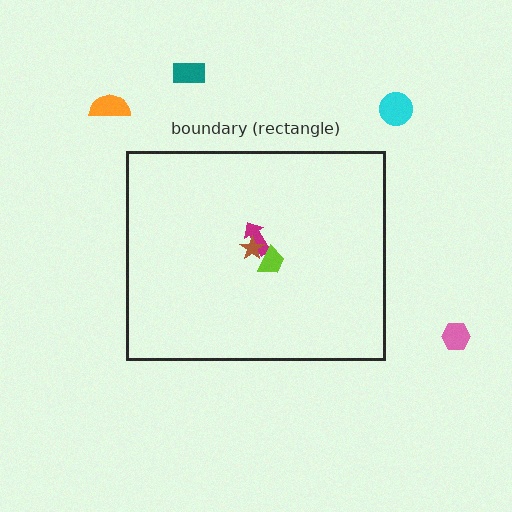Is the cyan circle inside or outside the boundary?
Outside.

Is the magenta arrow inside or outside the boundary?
Inside.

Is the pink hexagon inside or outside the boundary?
Outside.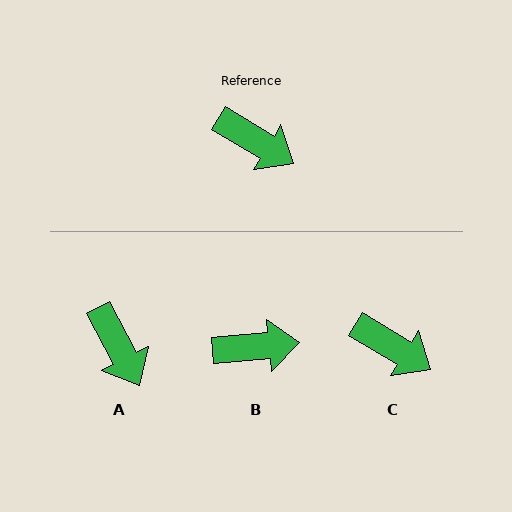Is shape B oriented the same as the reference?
No, it is off by about 37 degrees.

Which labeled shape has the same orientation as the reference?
C.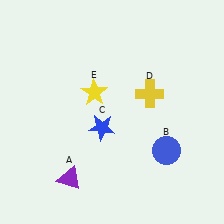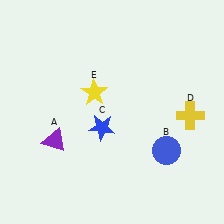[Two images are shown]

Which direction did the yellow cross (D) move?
The yellow cross (D) moved right.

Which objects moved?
The objects that moved are: the purple triangle (A), the yellow cross (D).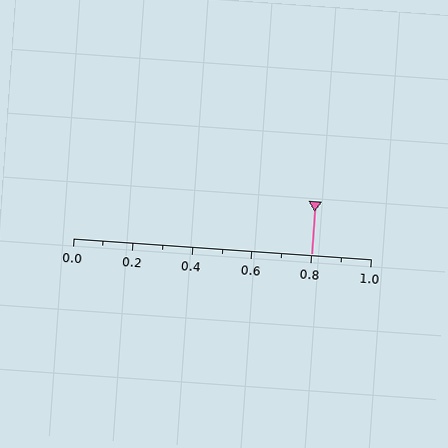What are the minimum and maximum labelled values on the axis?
The axis runs from 0.0 to 1.0.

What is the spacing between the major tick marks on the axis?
The major ticks are spaced 0.2 apart.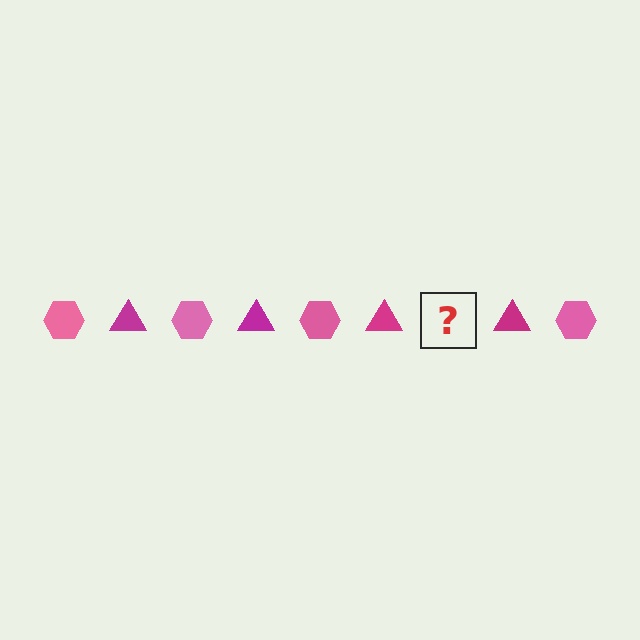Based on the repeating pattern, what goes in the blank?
The blank should be a pink hexagon.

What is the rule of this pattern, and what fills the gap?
The rule is that the pattern alternates between pink hexagon and magenta triangle. The gap should be filled with a pink hexagon.